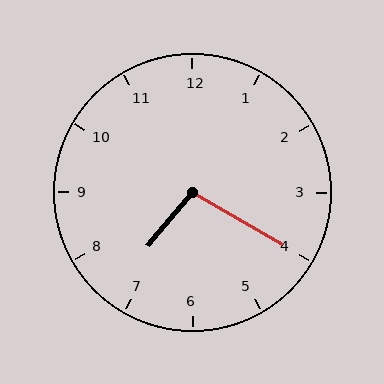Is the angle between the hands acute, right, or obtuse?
It is obtuse.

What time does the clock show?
7:20.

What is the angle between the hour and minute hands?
Approximately 100 degrees.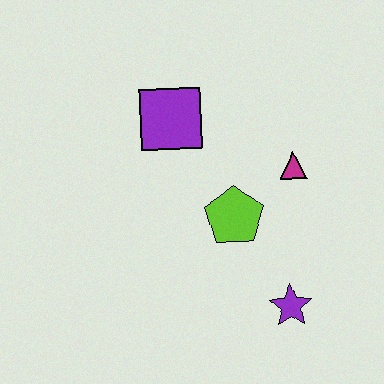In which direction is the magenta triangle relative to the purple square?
The magenta triangle is to the right of the purple square.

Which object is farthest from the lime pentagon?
The purple square is farthest from the lime pentagon.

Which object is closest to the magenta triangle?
The lime pentagon is closest to the magenta triangle.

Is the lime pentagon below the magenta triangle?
Yes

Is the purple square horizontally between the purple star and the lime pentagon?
No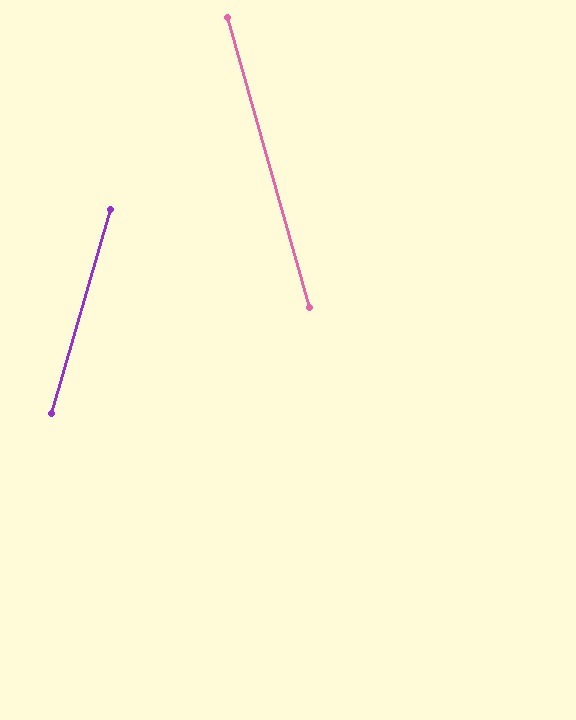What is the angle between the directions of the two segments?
Approximately 32 degrees.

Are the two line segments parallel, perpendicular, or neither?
Neither parallel nor perpendicular — they differ by about 32°.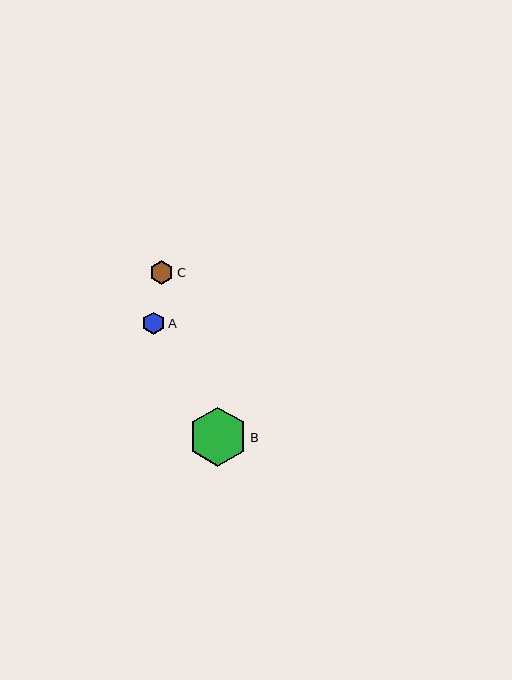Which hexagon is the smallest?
Hexagon A is the smallest with a size of approximately 23 pixels.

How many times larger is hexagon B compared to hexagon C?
Hexagon B is approximately 2.5 times the size of hexagon C.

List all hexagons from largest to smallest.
From largest to smallest: B, C, A.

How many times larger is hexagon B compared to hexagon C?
Hexagon B is approximately 2.5 times the size of hexagon C.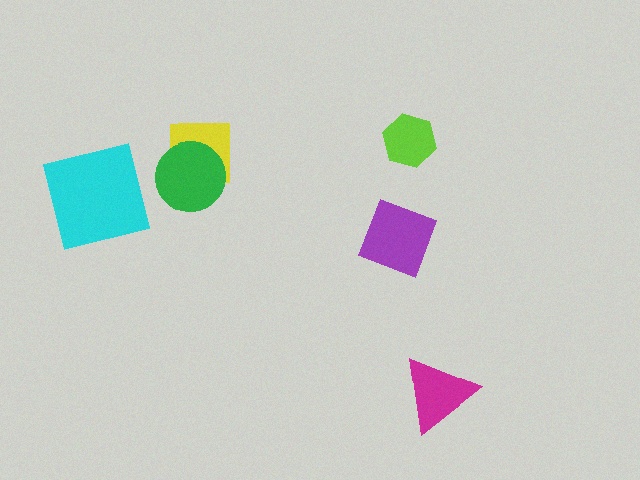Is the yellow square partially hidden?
Yes, it is partially covered by another shape.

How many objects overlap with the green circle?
1 object overlaps with the green circle.